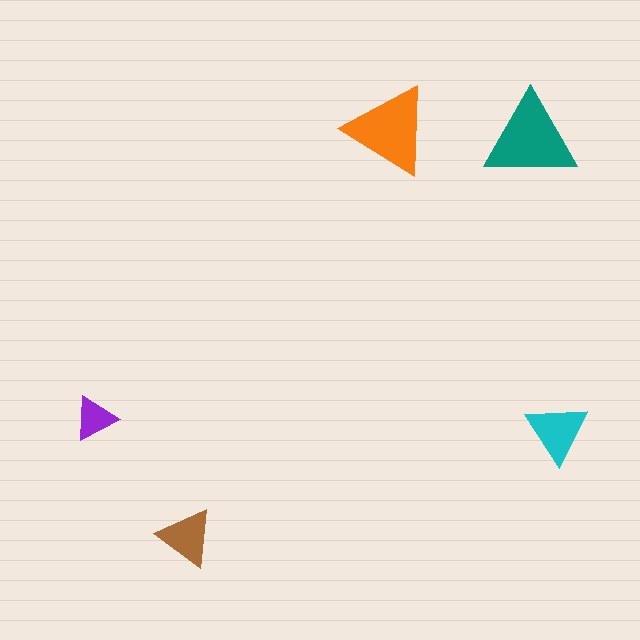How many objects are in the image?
There are 5 objects in the image.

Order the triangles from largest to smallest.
the teal one, the orange one, the cyan one, the brown one, the purple one.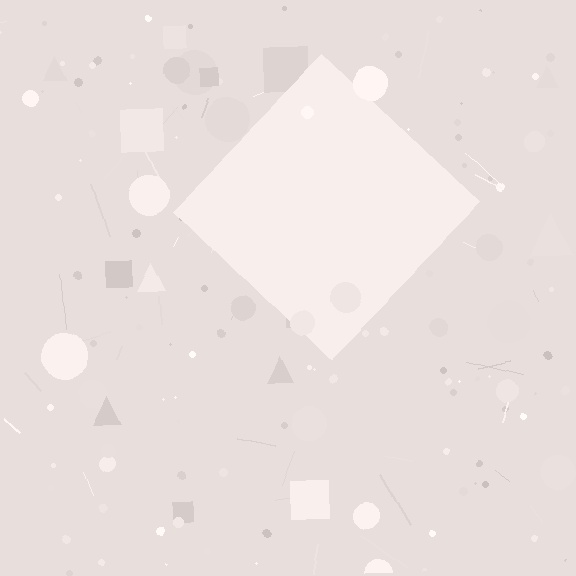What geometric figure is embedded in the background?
A diamond is embedded in the background.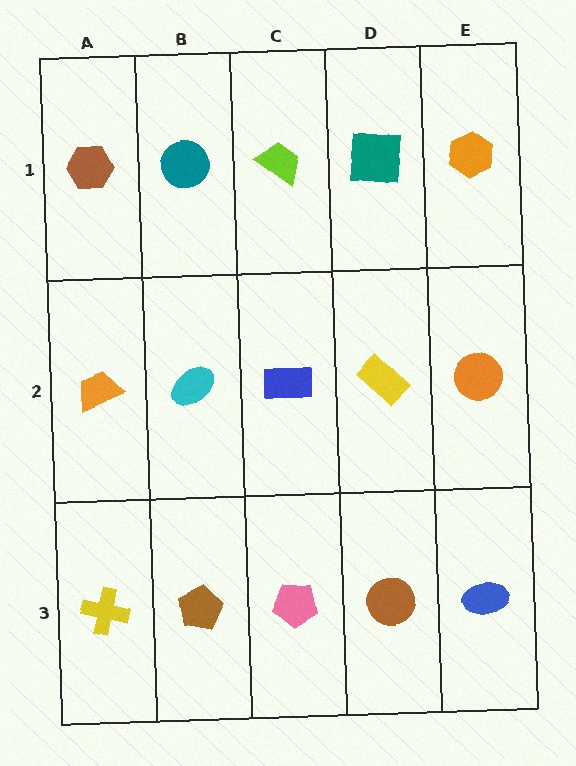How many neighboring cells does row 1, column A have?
2.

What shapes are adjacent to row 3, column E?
An orange circle (row 2, column E), a brown circle (row 3, column D).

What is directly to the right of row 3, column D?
A blue ellipse.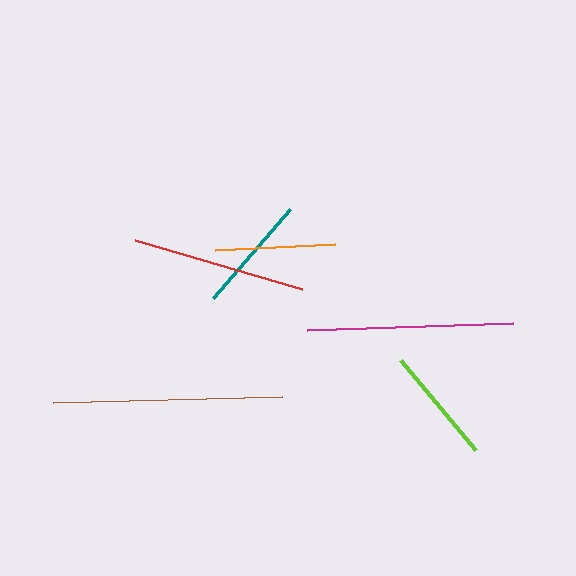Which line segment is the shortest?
The lime line is the shortest at approximately 117 pixels.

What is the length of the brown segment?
The brown segment is approximately 228 pixels long.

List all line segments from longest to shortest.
From longest to shortest: brown, magenta, red, orange, teal, lime.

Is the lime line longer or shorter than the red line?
The red line is longer than the lime line.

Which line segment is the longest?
The brown line is the longest at approximately 228 pixels.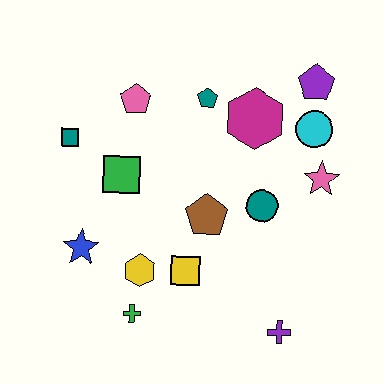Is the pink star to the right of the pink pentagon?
Yes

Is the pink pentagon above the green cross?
Yes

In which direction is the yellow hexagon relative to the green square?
The yellow hexagon is below the green square.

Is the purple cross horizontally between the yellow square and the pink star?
Yes